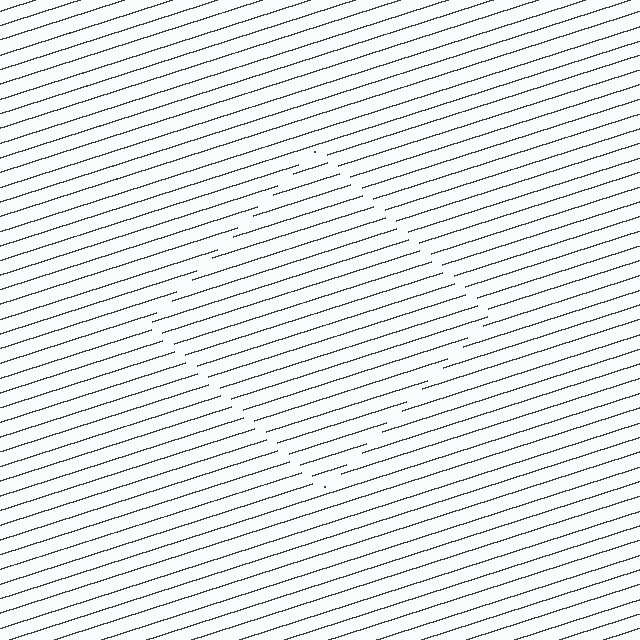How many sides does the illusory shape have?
4 sides — the line-ends trace a square.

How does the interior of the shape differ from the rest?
The interior of the shape contains the same grating, shifted by half a period — the contour is defined by the phase discontinuity where line-ends from the inner and outer gratings abut.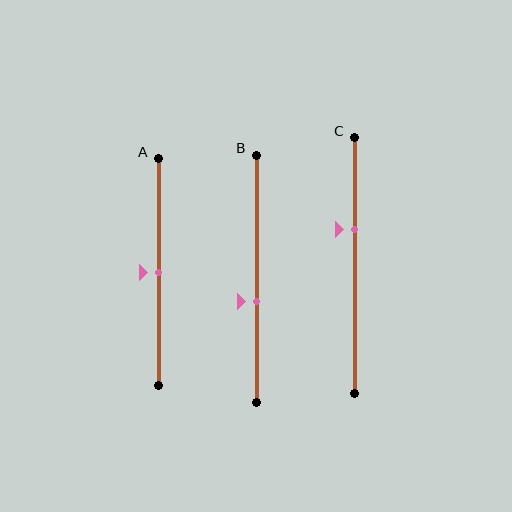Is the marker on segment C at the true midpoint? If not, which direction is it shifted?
No, the marker on segment C is shifted upward by about 14% of the segment length.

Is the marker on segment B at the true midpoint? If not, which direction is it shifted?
No, the marker on segment B is shifted downward by about 9% of the segment length.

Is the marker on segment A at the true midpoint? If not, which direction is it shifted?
Yes, the marker on segment A is at the true midpoint.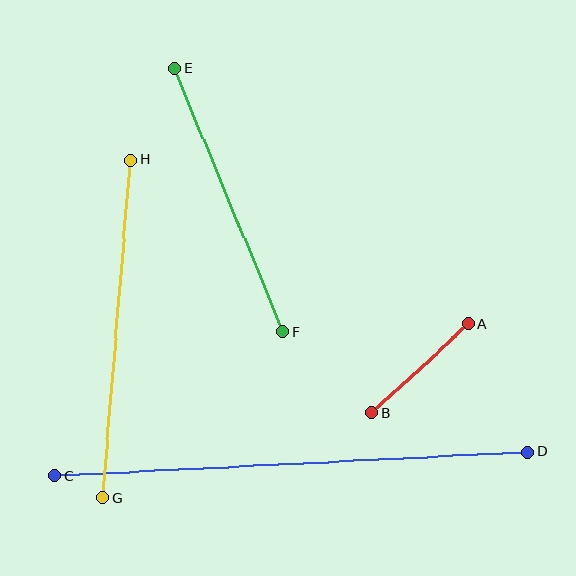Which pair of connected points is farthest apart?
Points C and D are farthest apart.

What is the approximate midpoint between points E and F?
The midpoint is at approximately (229, 200) pixels.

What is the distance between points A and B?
The distance is approximately 132 pixels.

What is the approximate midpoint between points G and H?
The midpoint is at approximately (117, 329) pixels.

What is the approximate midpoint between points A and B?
The midpoint is at approximately (421, 368) pixels.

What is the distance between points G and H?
The distance is approximately 339 pixels.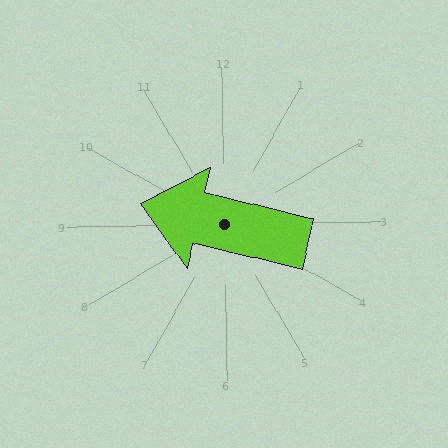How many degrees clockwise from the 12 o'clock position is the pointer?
Approximately 284 degrees.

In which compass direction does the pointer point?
West.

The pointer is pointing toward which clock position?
Roughly 9 o'clock.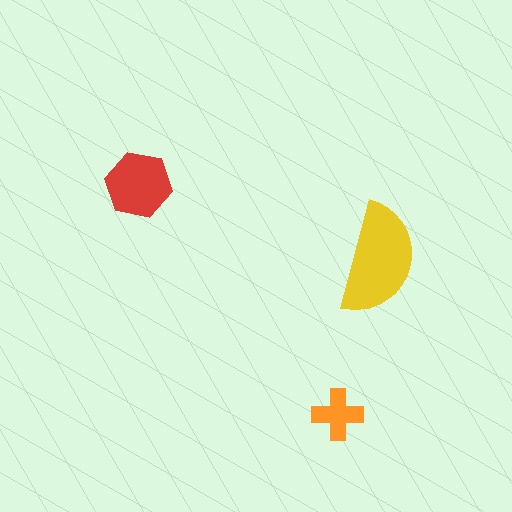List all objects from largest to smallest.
The yellow semicircle, the red hexagon, the orange cross.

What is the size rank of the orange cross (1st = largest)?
3rd.